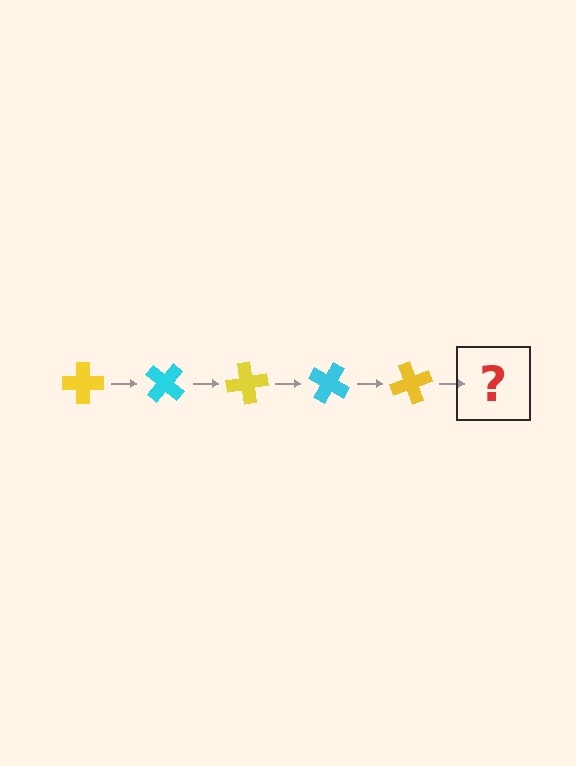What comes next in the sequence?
The next element should be a cyan cross, rotated 200 degrees from the start.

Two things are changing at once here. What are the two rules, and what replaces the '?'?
The two rules are that it rotates 40 degrees each step and the color cycles through yellow and cyan. The '?' should be a cyan cross, rotated 200 degrees from the start.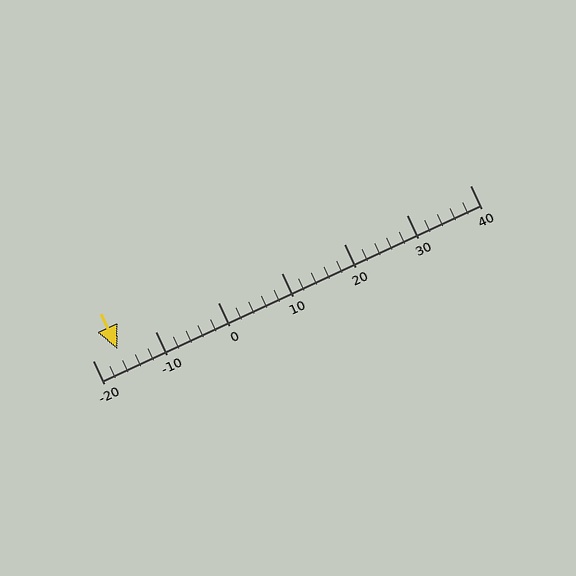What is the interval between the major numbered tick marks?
The major tick marks are spaced 10 units apart.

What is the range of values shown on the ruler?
The ruler shows values from -20 to 40.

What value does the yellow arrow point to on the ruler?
The yellow arrow points to approximately -16.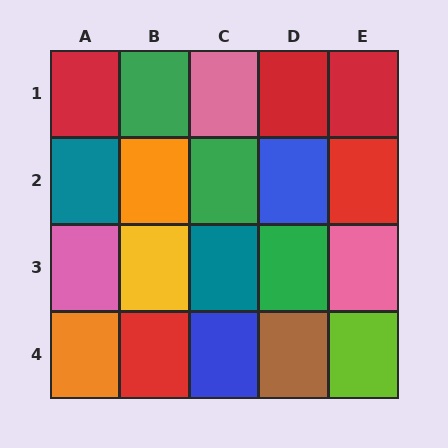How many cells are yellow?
1 cell is yellow.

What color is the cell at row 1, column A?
Red.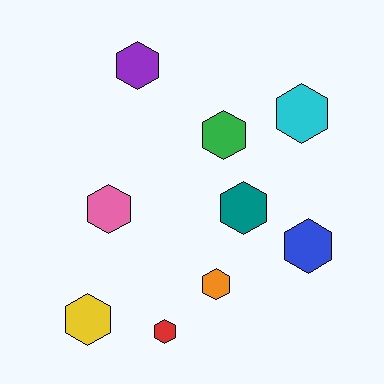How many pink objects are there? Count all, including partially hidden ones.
There is 1 pink object.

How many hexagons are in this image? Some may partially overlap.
There are 9 hexagons.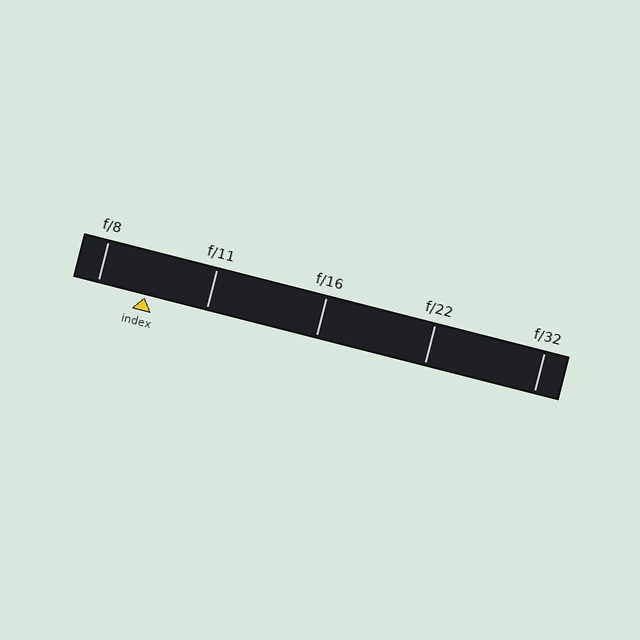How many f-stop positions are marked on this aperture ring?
There are 5 f-stop positions marked.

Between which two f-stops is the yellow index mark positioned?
The index mark is between f/8 and f/11.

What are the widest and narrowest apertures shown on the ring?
The widest aperture shown is f/8 and the narrowest is f/32.